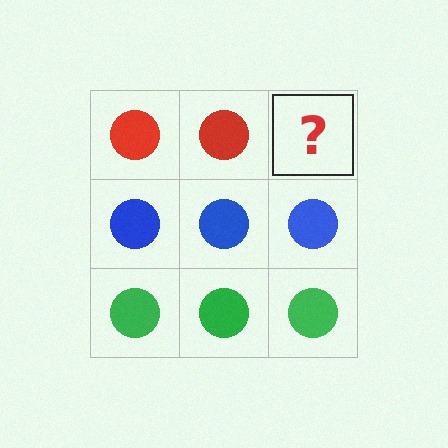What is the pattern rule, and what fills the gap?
The rule is that each row has a consistent color. The gap should be filled with a red circle.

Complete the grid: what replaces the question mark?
The question mark should be replaced with a red circle.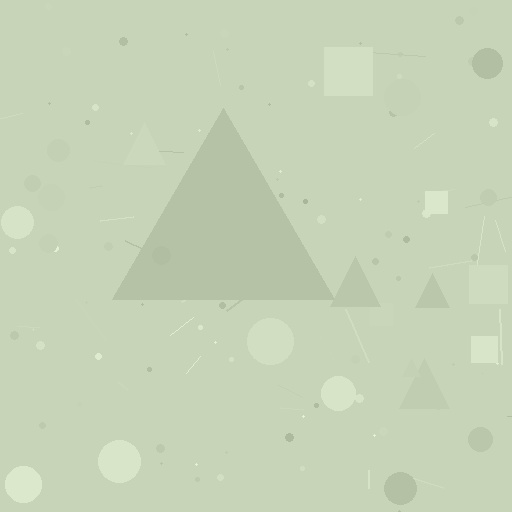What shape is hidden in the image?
A triangle is hidden in the image.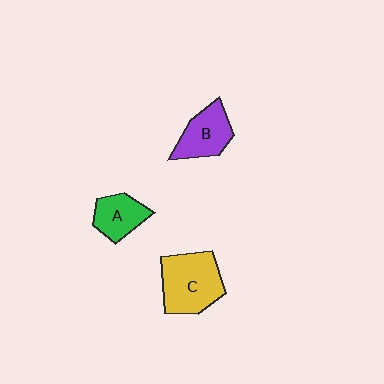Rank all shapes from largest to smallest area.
From largest to smallest: C (yellow), B (purple), A (green).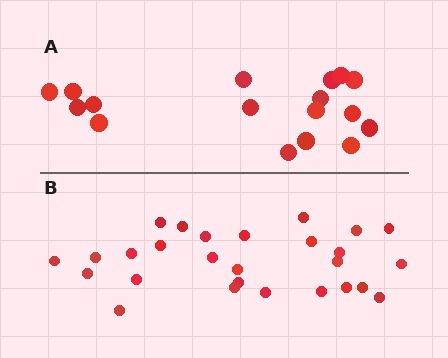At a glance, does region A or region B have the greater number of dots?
Region B (the bottom region) has more dots.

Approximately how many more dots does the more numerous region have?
Region B has roughly 10 or so more dots than region A.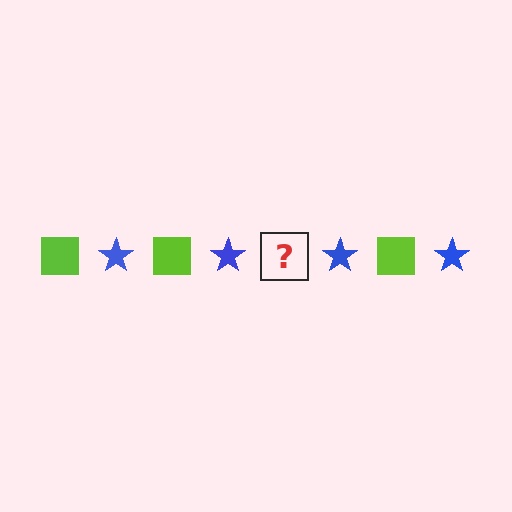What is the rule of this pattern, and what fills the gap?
The rule is that the pattern alternates between lime square and blue star. The gap should be filled with a lime square.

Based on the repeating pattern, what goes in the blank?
The blank should be a lime square.